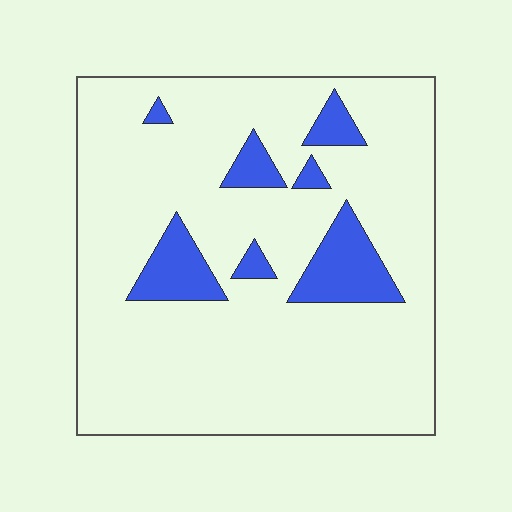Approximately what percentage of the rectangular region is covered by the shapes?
Approximately 15%.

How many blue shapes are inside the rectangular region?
7.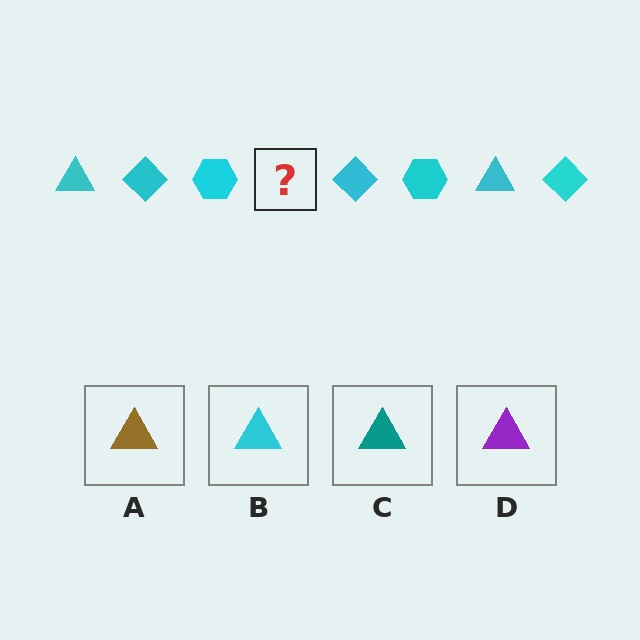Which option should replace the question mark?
Option B.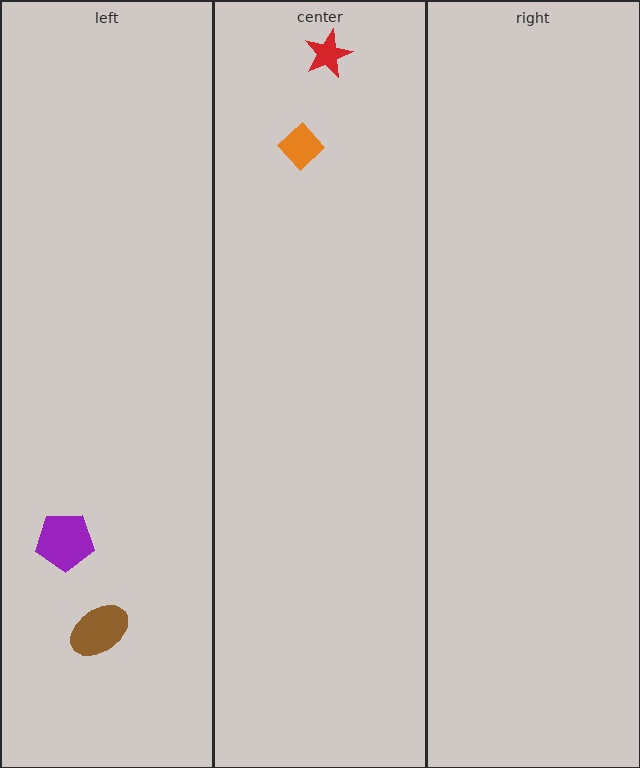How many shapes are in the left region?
2.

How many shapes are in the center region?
2.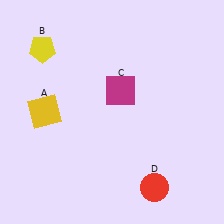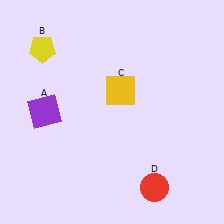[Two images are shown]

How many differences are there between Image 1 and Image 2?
There are 2 differences between the two images.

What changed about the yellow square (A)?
In Image 1, A is yellow. In Image 2, it changed to purple.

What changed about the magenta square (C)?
In Image 1, C is magenta. In Image 2, it changed to yellow.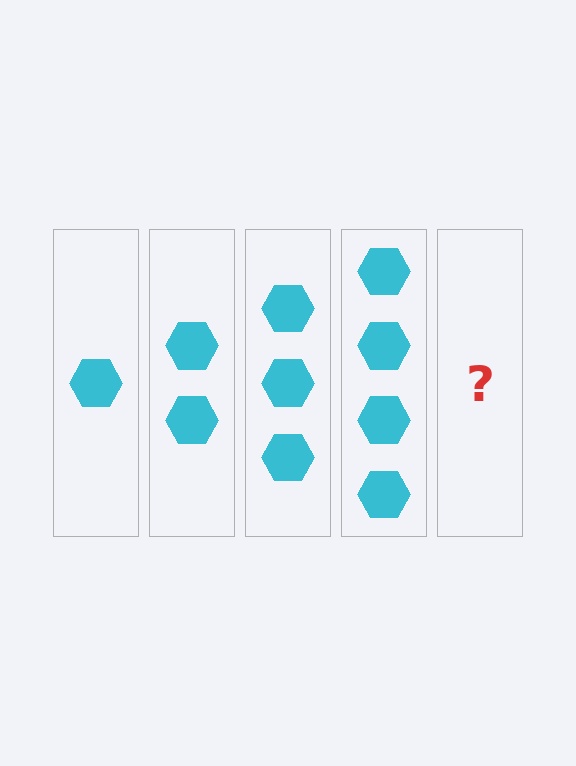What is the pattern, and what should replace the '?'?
The pattern is that each step adds one more hexagon. The '?' should be 5 hexagons.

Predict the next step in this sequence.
The next step is 5 hexagons.